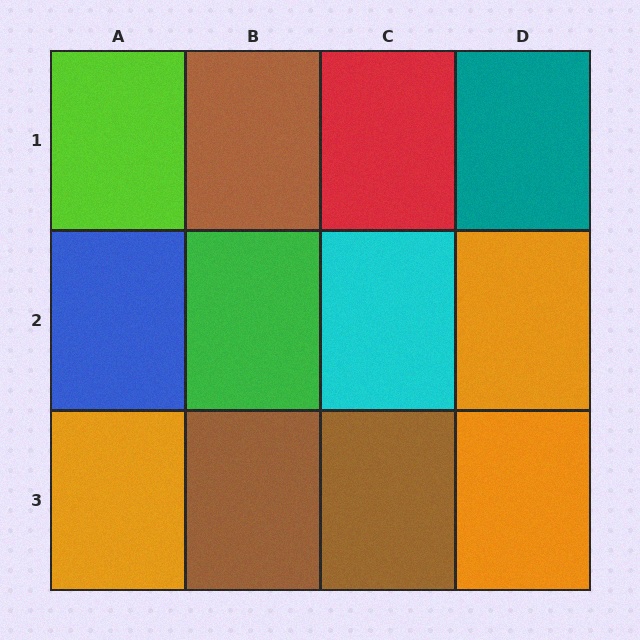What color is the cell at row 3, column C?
Brown.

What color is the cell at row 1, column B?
Brown.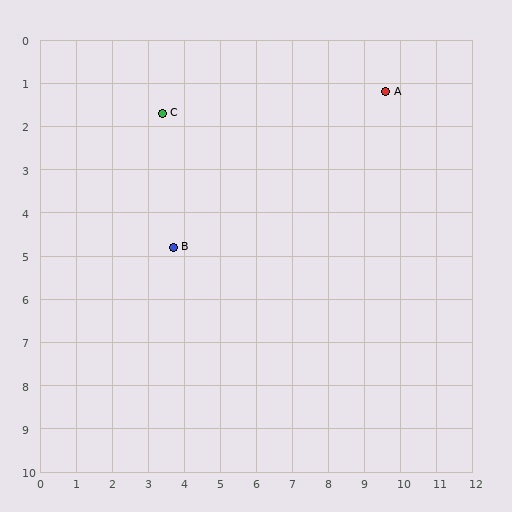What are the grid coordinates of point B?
Point B is at approximately (3.7, 4.8).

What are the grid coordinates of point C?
Point C is at approximately (3.4, 1.7).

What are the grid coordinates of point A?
Point A is at approximately (9.6, 1.2).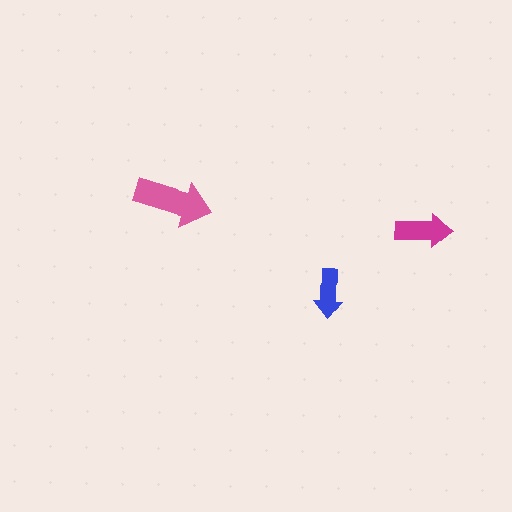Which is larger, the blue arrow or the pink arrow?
The pink one.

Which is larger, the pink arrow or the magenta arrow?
The pink one.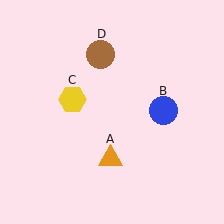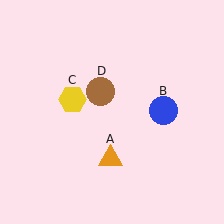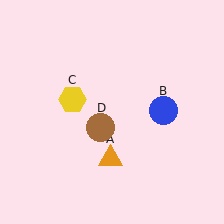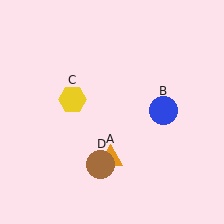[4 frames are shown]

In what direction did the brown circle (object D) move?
The brown circle (object D) moved down.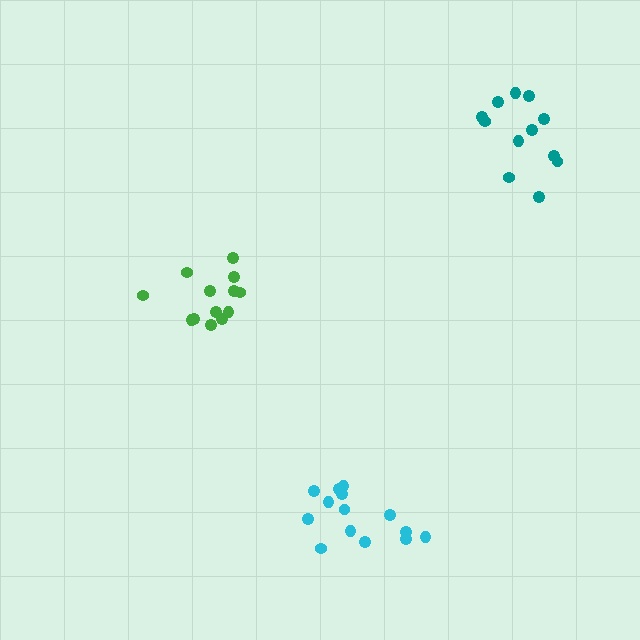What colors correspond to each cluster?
The clusters are colored: teal, green, cyan.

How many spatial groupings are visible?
There are 3 spatial groupings.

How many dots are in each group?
Group 1: 12 dots, Group 2: 13 dots, Group 3: 14 dots (39 total).